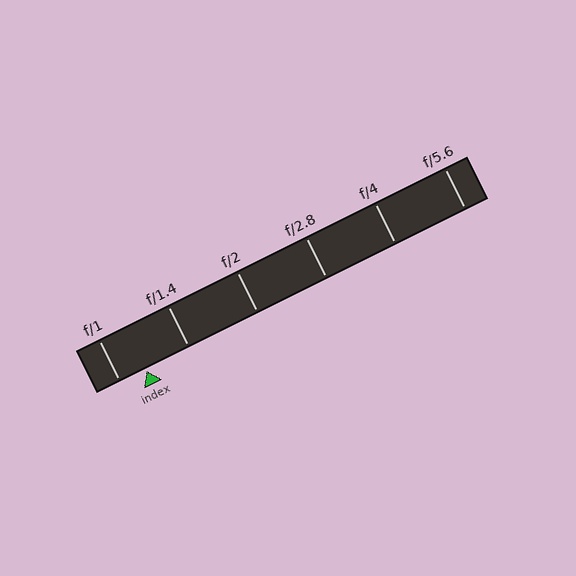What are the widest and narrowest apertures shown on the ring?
The widest aperture shown is f/1 and the narrowest is f/5.6.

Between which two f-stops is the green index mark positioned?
The index mark is between f/1 and f/1.4.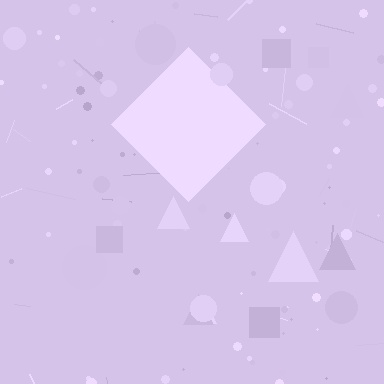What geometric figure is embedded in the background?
A diamond is embedded in the background.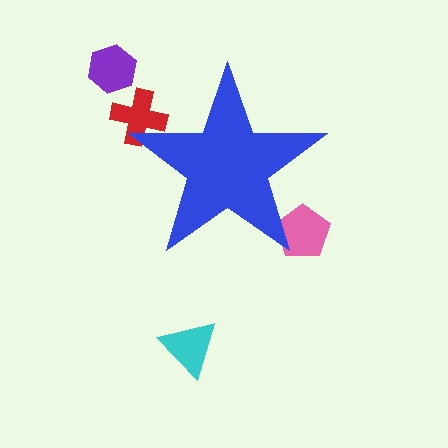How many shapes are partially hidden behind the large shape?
2 shapes are partially hidden.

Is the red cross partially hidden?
Yes, the red cross is partially hidden behind the blue star.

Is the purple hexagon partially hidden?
No, the purple hexagon is fully visible.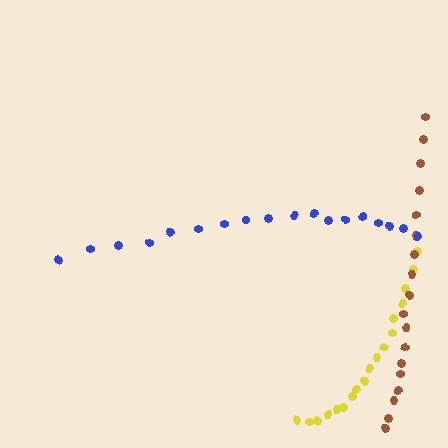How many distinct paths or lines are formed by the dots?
There are 3 distinct paths.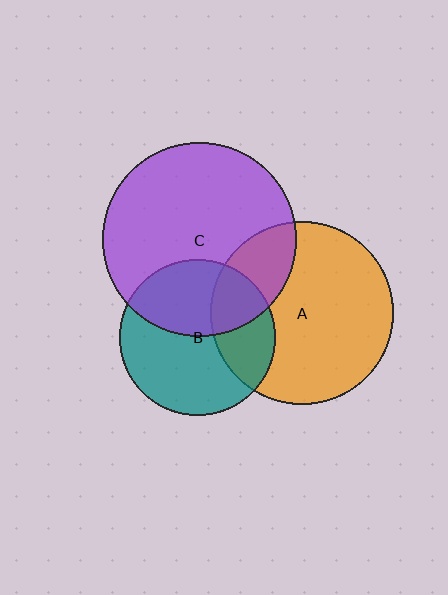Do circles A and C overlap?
Yes.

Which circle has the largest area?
Circle C (purple).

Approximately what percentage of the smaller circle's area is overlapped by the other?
Approximately 25%.